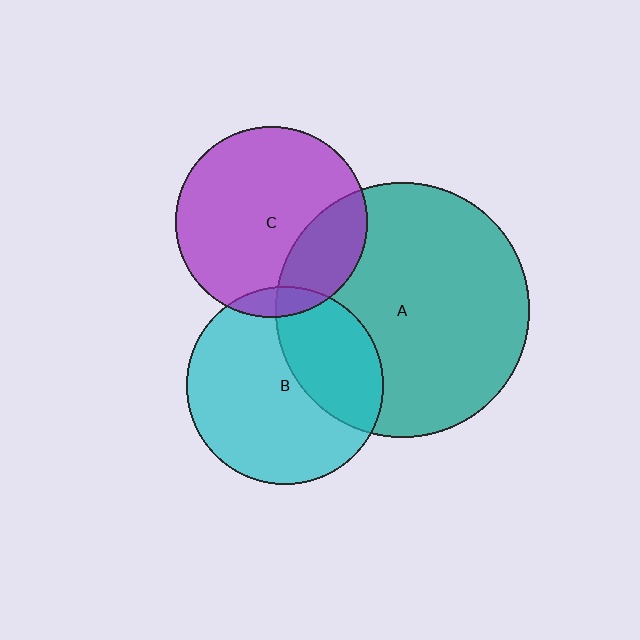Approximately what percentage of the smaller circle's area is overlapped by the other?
Approximately 35%.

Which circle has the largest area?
Circle A (teal).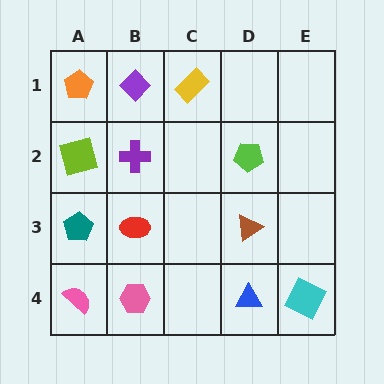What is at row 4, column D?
A blue triangle.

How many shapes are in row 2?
3 shapes.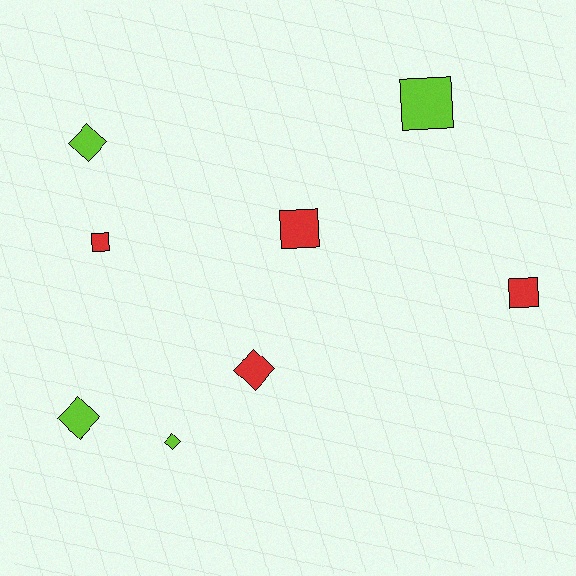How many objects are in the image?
There are 8 objects.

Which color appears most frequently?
Red, with 4 objects.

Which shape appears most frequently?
Square, with 4 objects.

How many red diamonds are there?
There is 1 red diamond.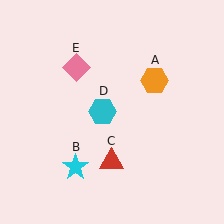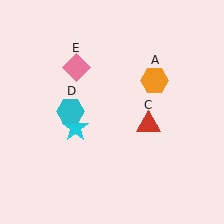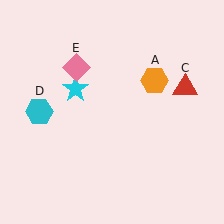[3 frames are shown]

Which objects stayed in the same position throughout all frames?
Orange hexagon (object A) and pink diamond (object E) remained stationary.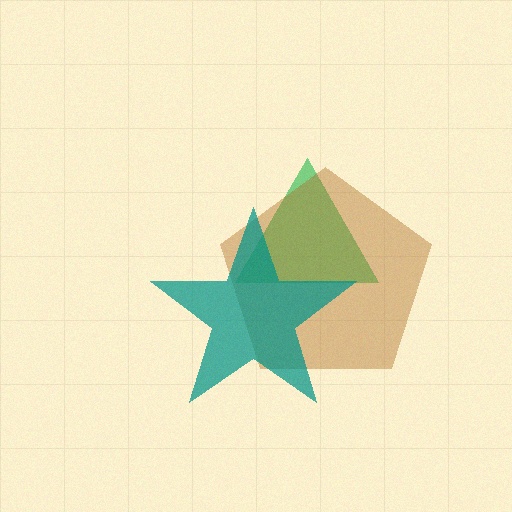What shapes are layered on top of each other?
The layered shapes are: a green triangle, a brown pentagon, a teal star.